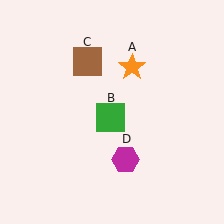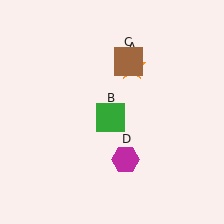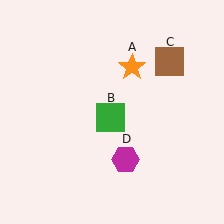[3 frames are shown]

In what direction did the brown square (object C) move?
The brown square (object C) moved right.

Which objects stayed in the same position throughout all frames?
Orange star (object A) and green square (object B) and magenta hexagon (object D) remained stationary.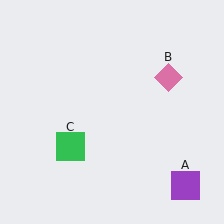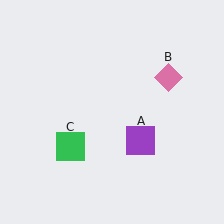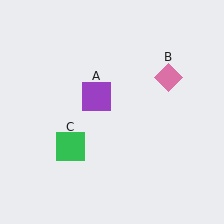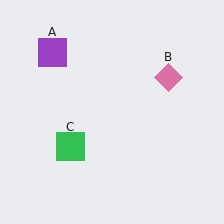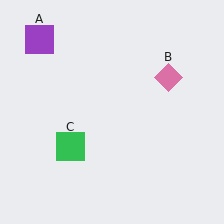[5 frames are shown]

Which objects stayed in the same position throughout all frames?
Pink diamond (object B) and green square (object C) remained stationary.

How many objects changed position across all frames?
1 object changed position: purple square (object A).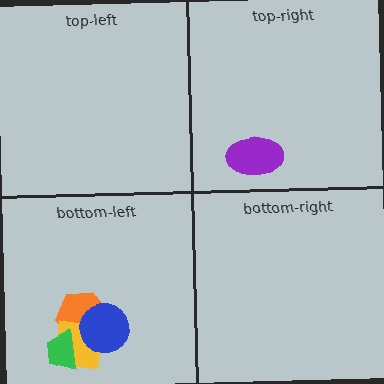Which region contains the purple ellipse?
The top-right region.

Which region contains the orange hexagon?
The bottom-left region.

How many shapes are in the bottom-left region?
4.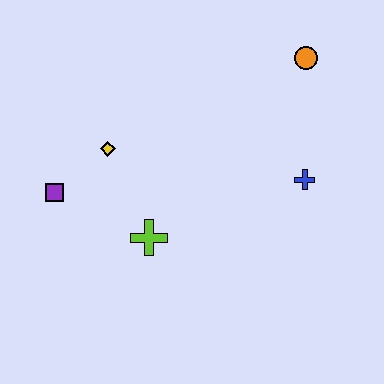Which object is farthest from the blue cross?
The purple square is farthest from the blue cross.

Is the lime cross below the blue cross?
Yes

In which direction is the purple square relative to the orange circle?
The purple square is to the left of the orange circle.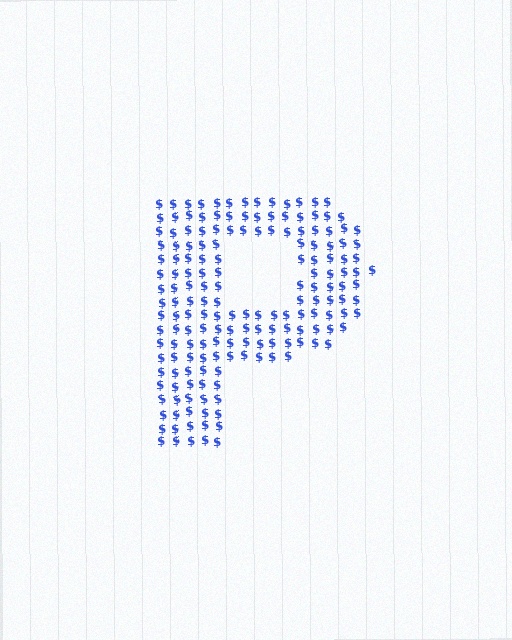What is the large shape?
The large shape is the letter P.